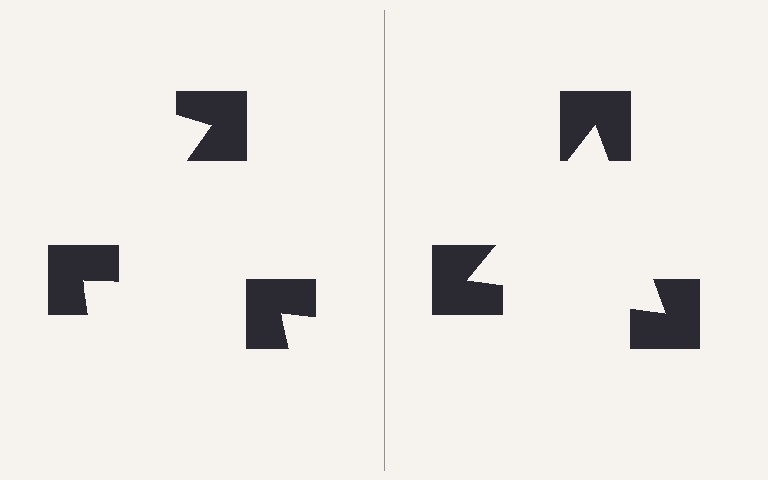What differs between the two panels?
The notched squares are positioned identically on both sides; only the wedge orientations differ. On the right they align to a triangle; on the left they are misaligned.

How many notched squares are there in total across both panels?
6 — 3 on each side.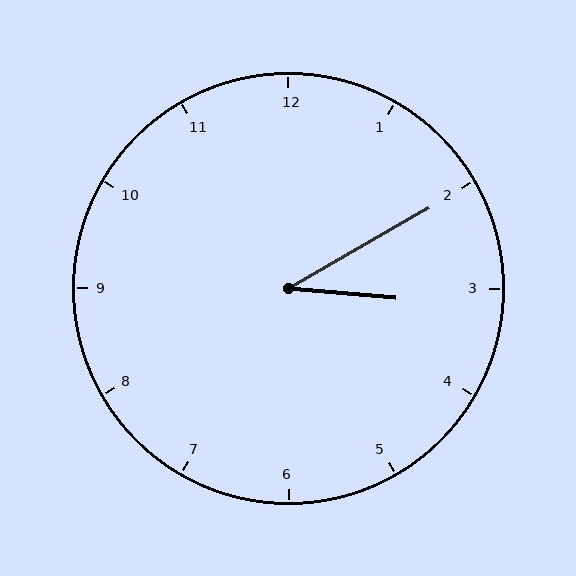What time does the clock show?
3:10.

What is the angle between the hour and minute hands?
Approximately 35 degrees.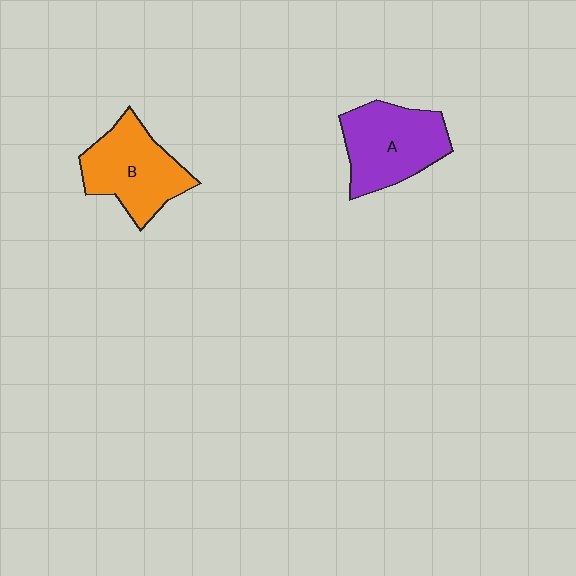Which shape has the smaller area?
Shape B (orange).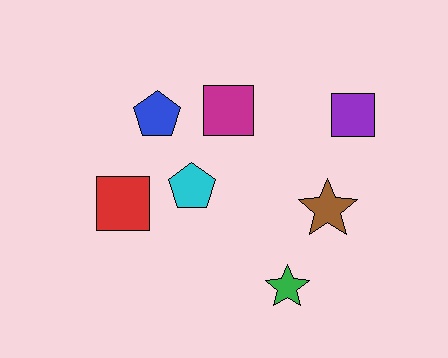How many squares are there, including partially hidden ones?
There are 3 squares.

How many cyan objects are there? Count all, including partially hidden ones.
There is 1 cyan object.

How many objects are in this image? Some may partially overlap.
There are 7 objects.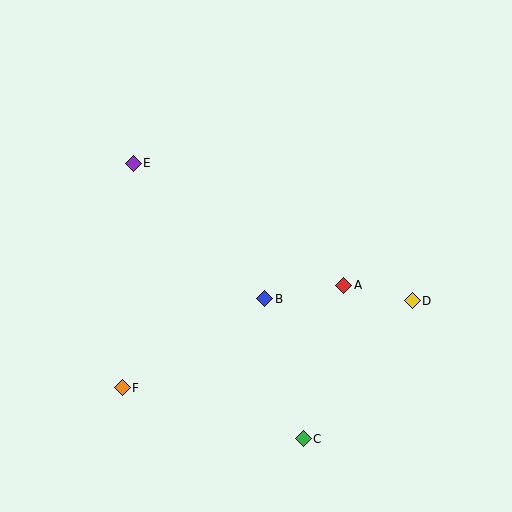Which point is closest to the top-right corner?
Point D is closest to the top-right corner.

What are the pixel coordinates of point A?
Point A is at (344, 285).